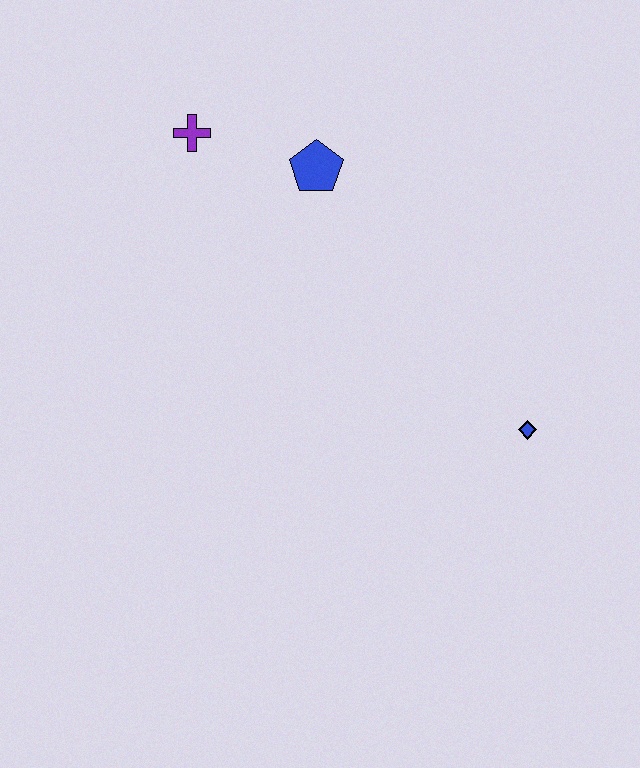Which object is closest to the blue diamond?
The blue pentagon is closest to the blue diamond.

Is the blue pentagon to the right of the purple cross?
Yes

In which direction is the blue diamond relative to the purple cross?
The blue diamond is to the right of the purple cross.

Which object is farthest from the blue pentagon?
The blue diamond is farthest from the blue pentagon.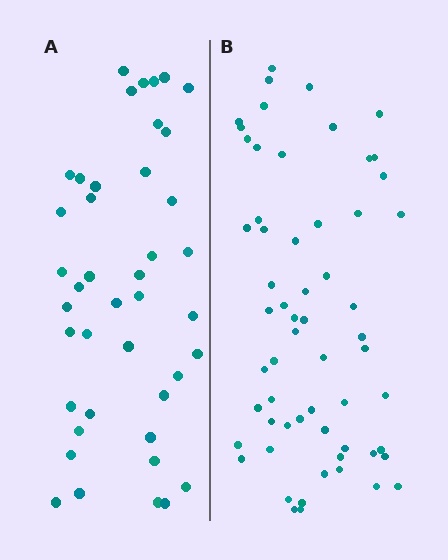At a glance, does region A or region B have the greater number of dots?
Region B (the right region) has more dots.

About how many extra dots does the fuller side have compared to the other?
Region B has approximately 20 more dots than region A.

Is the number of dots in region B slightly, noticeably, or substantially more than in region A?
Region B has noticeably more, but not dramatically so. The ratio is roughly 1.4 to 1.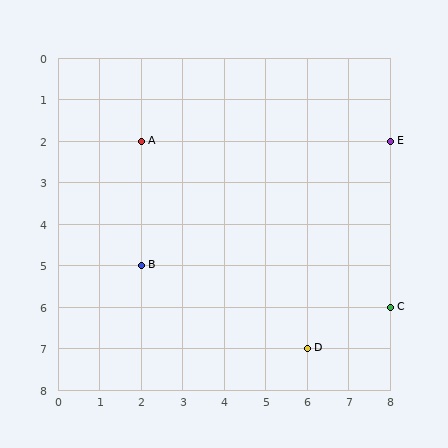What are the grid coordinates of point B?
Point B is at grid coordinates (2, 5).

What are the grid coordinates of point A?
Point A is at grid coordinates (2, 2).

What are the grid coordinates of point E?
Point E is at grid coordinates (8, 2).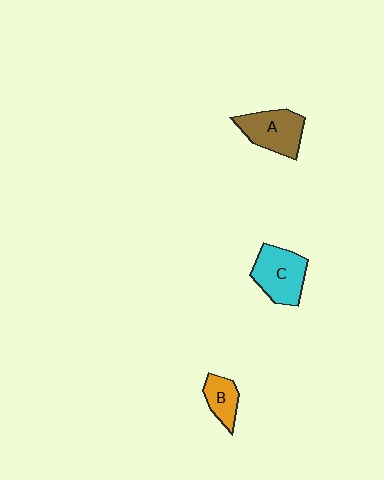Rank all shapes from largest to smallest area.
From largest to smallest: C (cyan), A (brown), B (orange).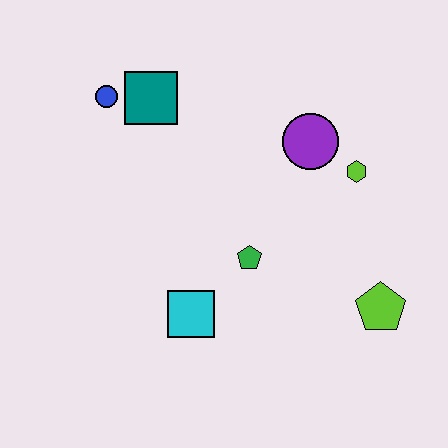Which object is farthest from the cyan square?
The blue circle is farthest from the cyan square.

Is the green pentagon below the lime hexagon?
Yes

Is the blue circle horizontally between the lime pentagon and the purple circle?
No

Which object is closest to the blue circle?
The teal square is closest to the blue circle.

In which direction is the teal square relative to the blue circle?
The teal square is to the right of the blue circle.